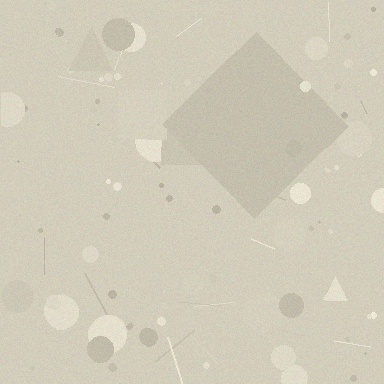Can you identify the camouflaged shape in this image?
The camouflaged shape is a diamond.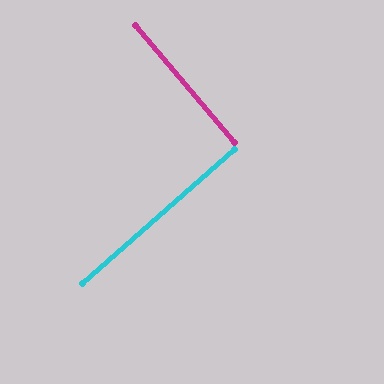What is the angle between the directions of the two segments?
Approximately 89 degrees.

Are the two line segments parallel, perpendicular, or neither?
Perpendicular — they meet at approximately 89°.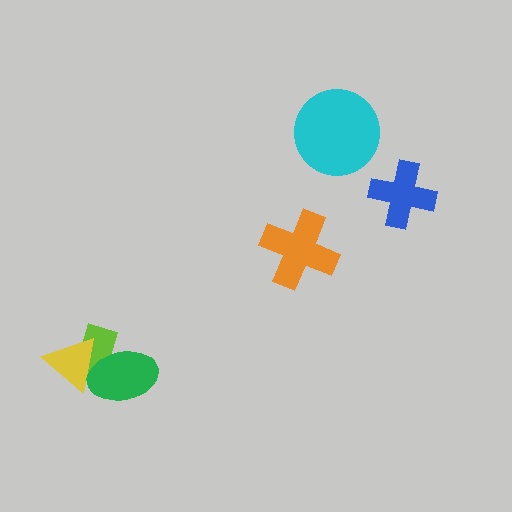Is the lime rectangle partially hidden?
Yes, it is partially covered by another shape.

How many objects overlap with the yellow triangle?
2 objects overlap with the yellow triangle.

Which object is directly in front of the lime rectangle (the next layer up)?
The yellow triangle is directly in front of the lime rectangle.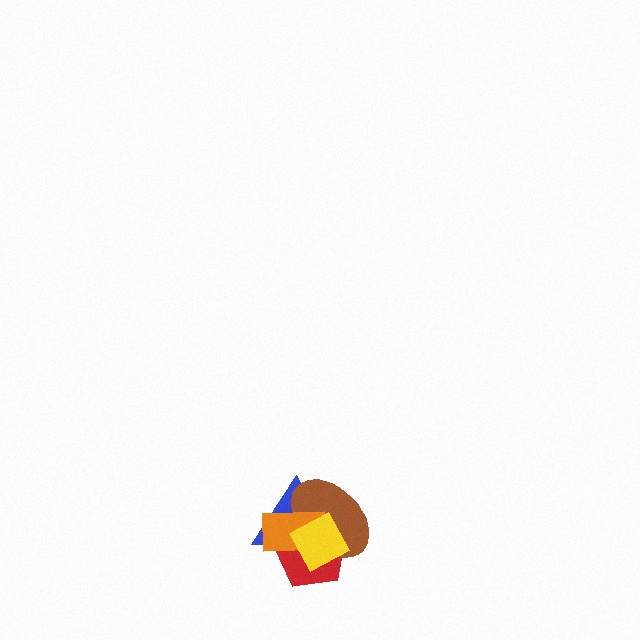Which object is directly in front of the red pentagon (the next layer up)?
The brown ellipse is directly in front of the red pentagon.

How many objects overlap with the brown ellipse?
4 objects overlap with the brown ellipse.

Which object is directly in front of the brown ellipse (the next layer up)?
The orange rectangle is directly in front of the brown ellipse.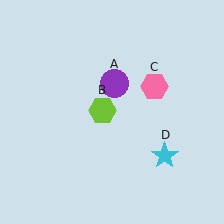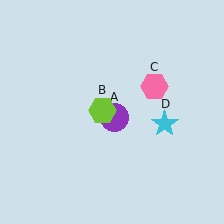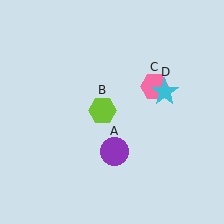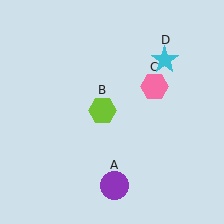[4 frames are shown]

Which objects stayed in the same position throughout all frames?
Lime hexagon (object B) and pink hexagon (object C) remained stationary.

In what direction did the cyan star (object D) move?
The cyan star (object D) moved up.